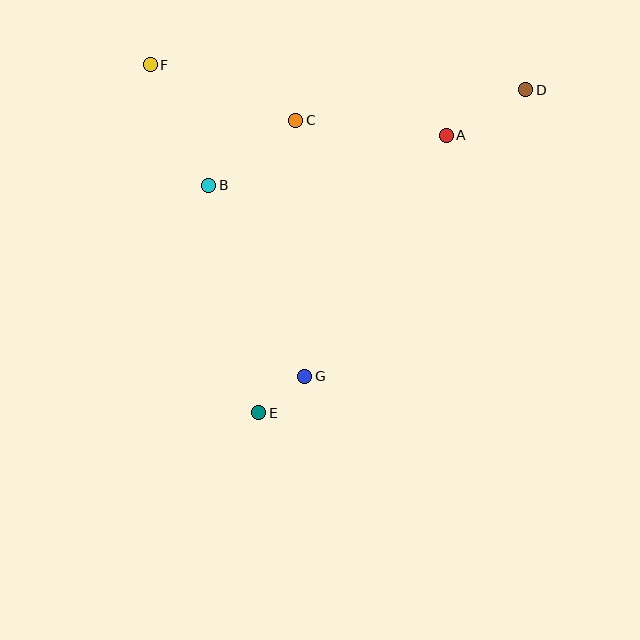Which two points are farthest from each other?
Points D and E are farthest from each other.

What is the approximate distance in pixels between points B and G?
The distance between B and G is approximately 214 pixels.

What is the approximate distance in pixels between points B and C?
The distance between B and C is approximately 108 pixels.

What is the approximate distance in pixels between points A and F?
The distance between A and F is approximately 304 pixels.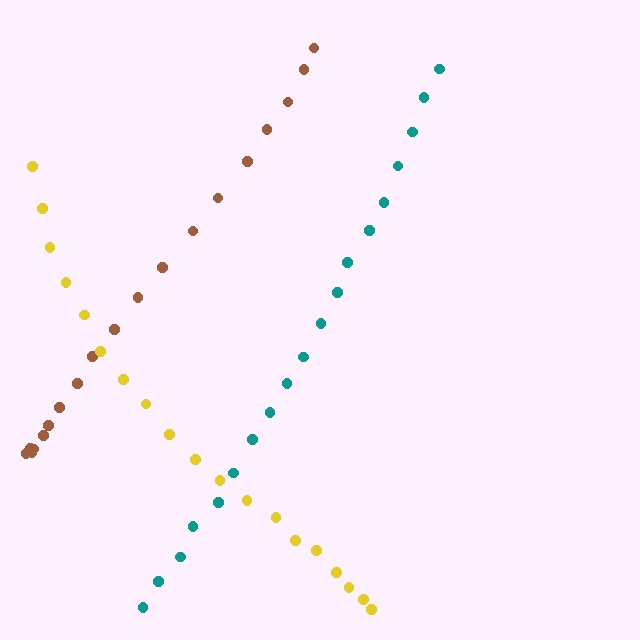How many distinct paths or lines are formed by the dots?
There are 3 distinct paths.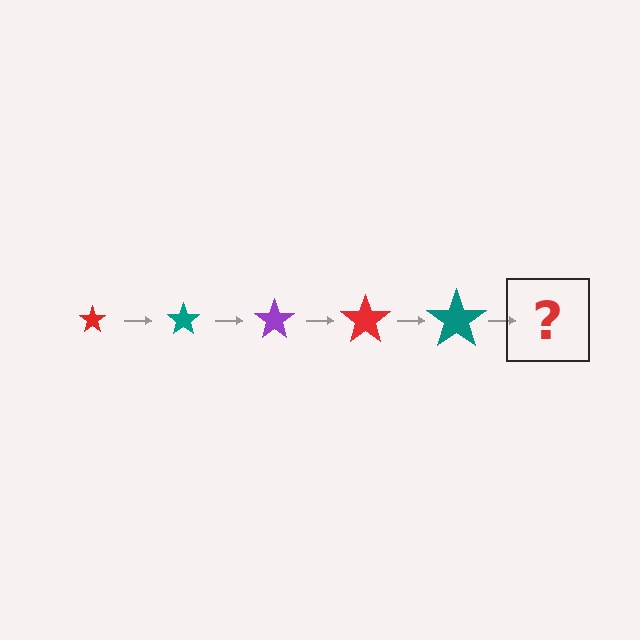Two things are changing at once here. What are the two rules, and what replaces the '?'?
The two rules are that the star grows larger each step and the color cycles through red, teal, and purple. The '?' should be a purple star, larger than the previous one.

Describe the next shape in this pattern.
It should be a purple star, larger than the previous one.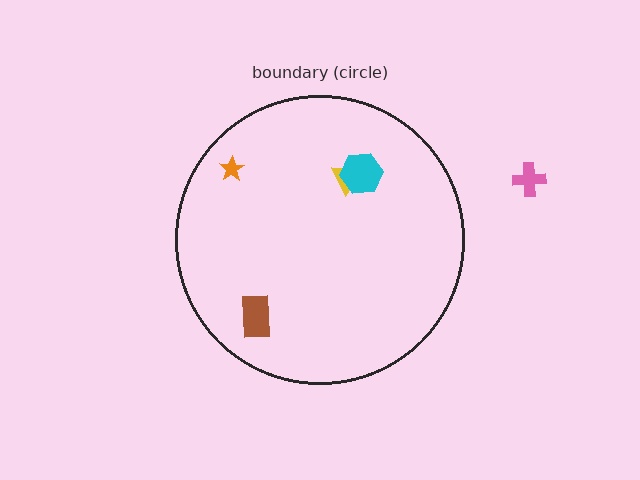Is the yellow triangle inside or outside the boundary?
Inside.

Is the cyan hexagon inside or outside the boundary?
Inside.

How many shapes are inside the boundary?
4 inside, 1 outside.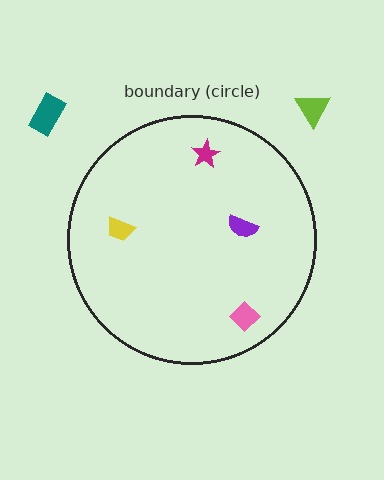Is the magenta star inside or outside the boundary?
Inside.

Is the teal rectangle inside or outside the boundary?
Outside.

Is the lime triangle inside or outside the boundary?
Outside.